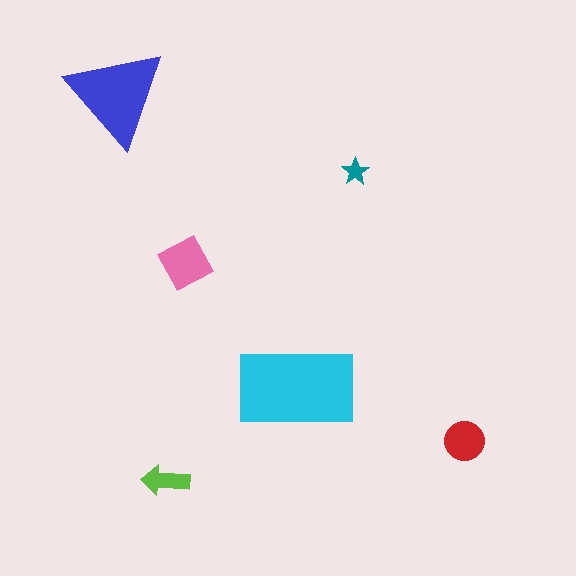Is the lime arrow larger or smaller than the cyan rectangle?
Smaller.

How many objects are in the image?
There are 6 objects in the image.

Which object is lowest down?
The lime arrow is bottommost.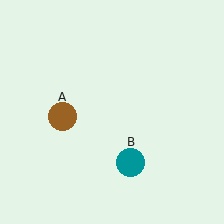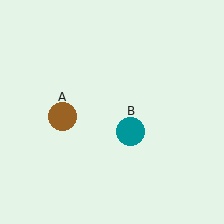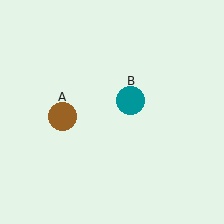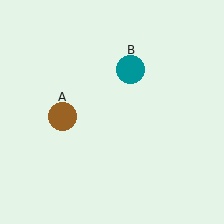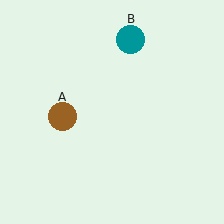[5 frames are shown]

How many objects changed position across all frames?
1 object changed position: teal circle (object B).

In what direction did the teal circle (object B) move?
The teal circle (object B) moved up.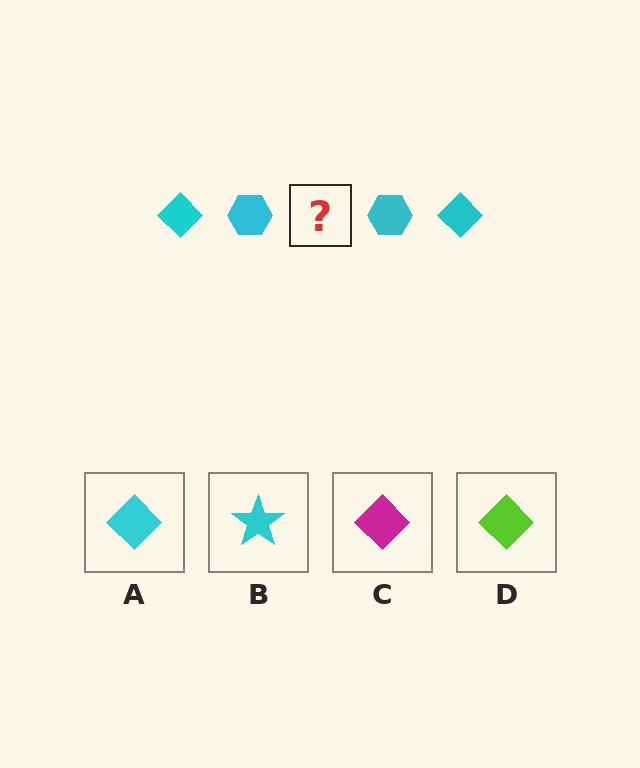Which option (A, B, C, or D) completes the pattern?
A.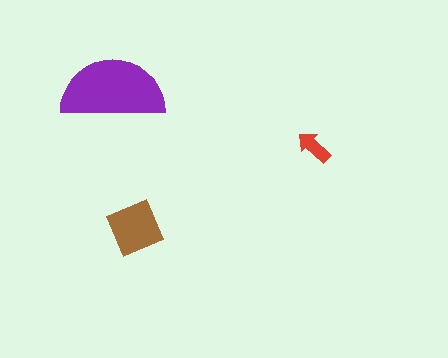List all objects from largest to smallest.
The purple semicircle, the brown diamond, the red arrow.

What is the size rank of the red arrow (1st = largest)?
3rd.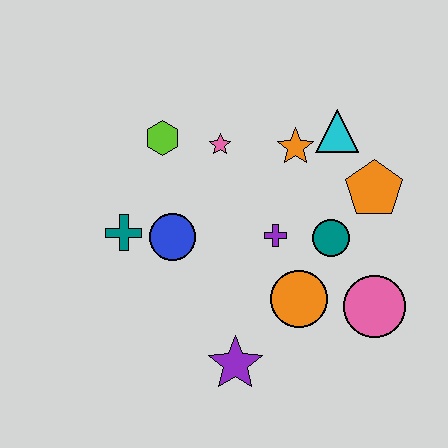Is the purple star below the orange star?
Yes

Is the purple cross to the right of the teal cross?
Yes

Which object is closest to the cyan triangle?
The orange star is closest to the cyan triangle.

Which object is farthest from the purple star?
The cyan triangle is farthest from the purple star.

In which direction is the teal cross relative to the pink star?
The teal cross is to the left of the pink star.